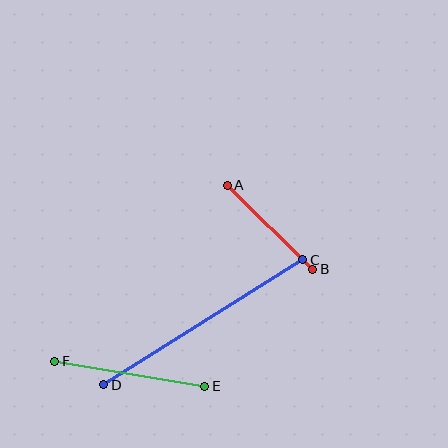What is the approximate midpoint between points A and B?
The midpoint is at approximately (270, 227) pixels.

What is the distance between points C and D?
The distance is approximately 235 pixels.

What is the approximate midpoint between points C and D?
The midpoint is at approximately (203, 322) pixels.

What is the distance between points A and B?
The distance is approximately 120 pixels.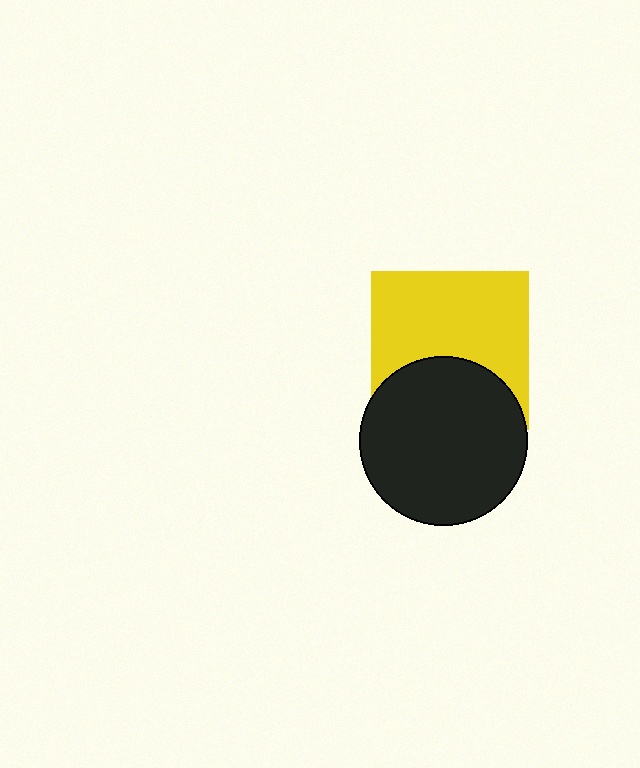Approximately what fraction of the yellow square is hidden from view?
Roughly 36% of the yellow square is hidden behind the black circle.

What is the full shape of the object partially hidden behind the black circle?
The partially hidden object is a yellow square.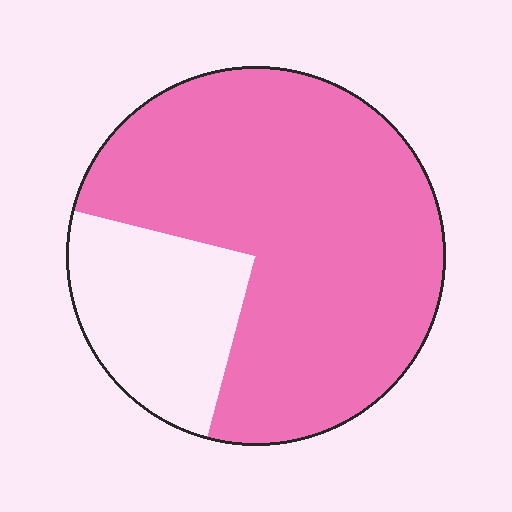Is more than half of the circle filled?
Yes.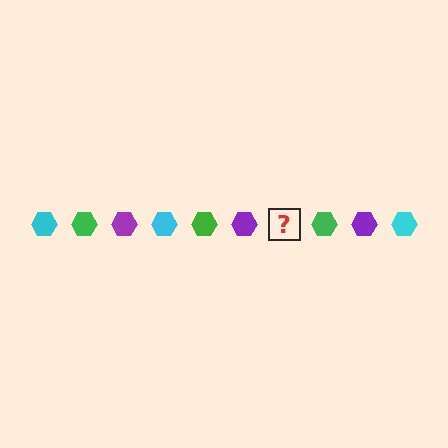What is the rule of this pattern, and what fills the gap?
The rule is that the pattern cycles through cyan, green, purple hexagons. The gap should be filled with a cyan hexagon.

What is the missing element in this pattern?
The missing element is a cyan hexagon.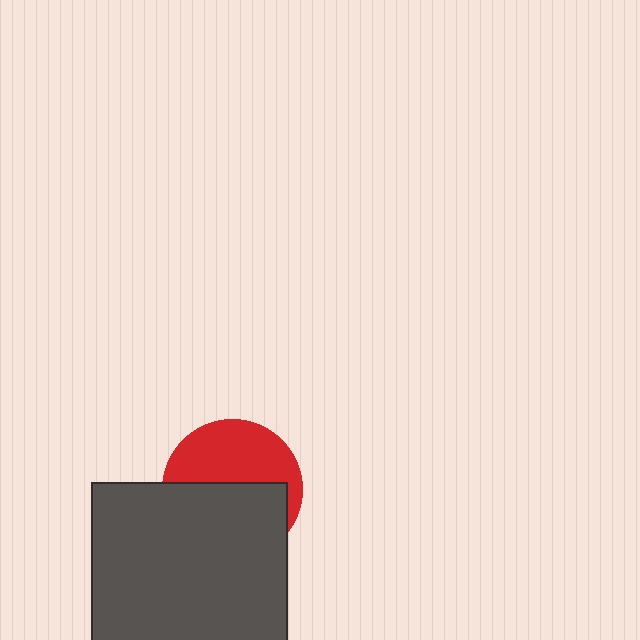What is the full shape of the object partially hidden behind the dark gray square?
The partially hidden object is a red circle.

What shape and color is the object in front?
The object in front is a dark gray square.